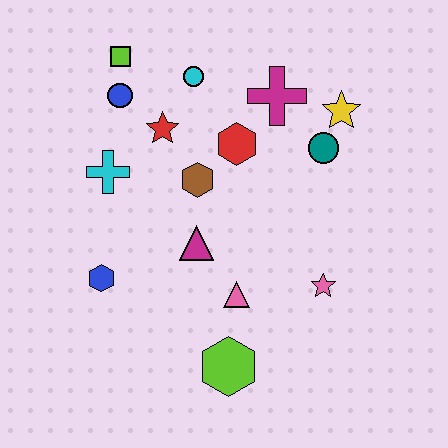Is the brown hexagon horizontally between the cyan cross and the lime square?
No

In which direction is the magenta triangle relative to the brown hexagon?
The magenta triangle is below the brown hexagon.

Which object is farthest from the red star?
The lime hexagon is farthest from the red star.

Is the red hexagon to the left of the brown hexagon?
No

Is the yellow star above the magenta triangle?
Yes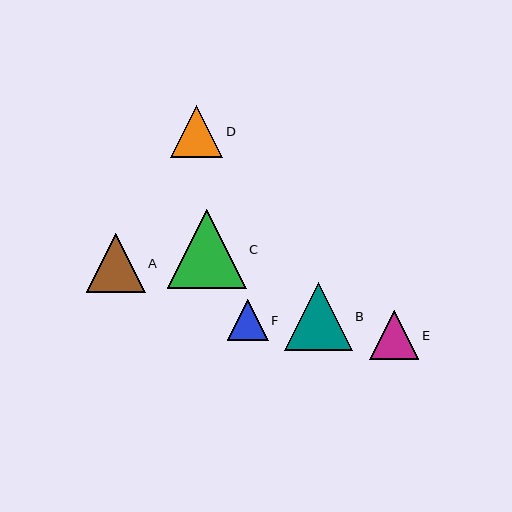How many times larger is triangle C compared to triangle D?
Triangle C is approximately 1.5 times the size of triangle D.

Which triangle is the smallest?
Triangle F is the smallest with a size of approximately 41 pixels.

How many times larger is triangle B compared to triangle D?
Triangle B is approximately 1.3 times the size of triangle D.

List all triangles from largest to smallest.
From largest to smallest: C, B, A, D, E, F.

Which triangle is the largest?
Triangle C is the largest with a size of approximately 79 pixels.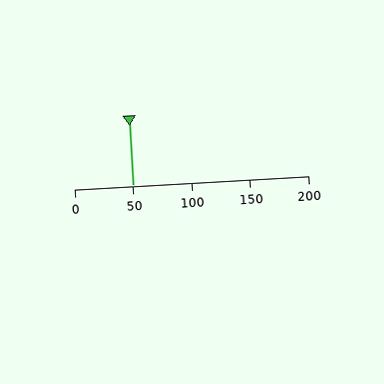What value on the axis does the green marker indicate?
The marker indicates approximately 50.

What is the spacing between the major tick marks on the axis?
The major ticks are spaced 50 apart.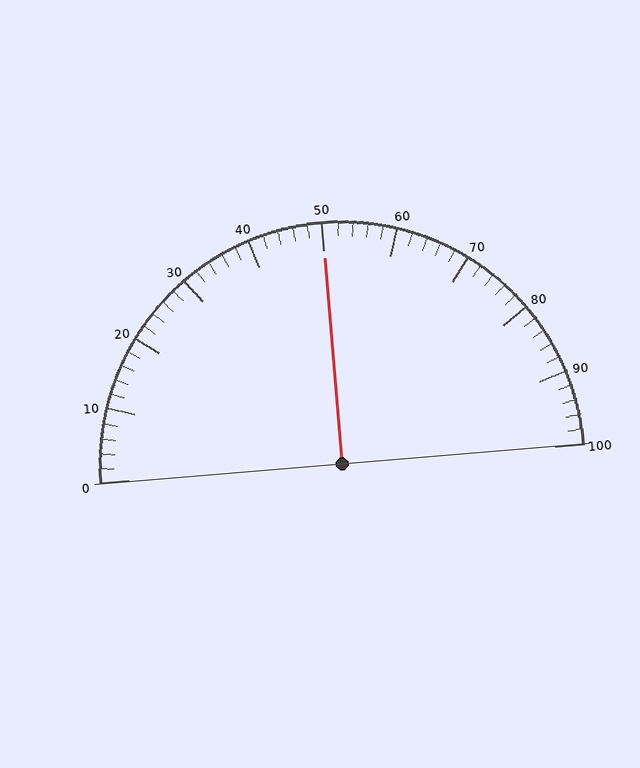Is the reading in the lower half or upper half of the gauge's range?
The reading is in the upper half of the range (0 to 100).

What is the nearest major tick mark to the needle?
The nearest major tick mark is 50.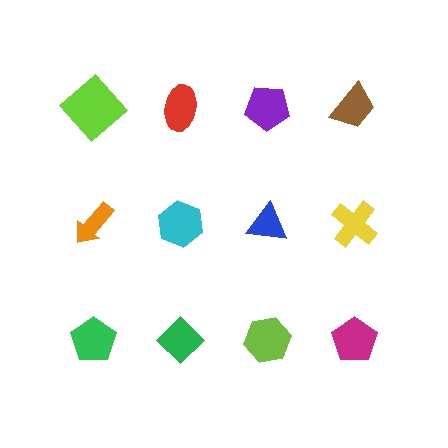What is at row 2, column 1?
An orange arrow.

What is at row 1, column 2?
A red ellipse.